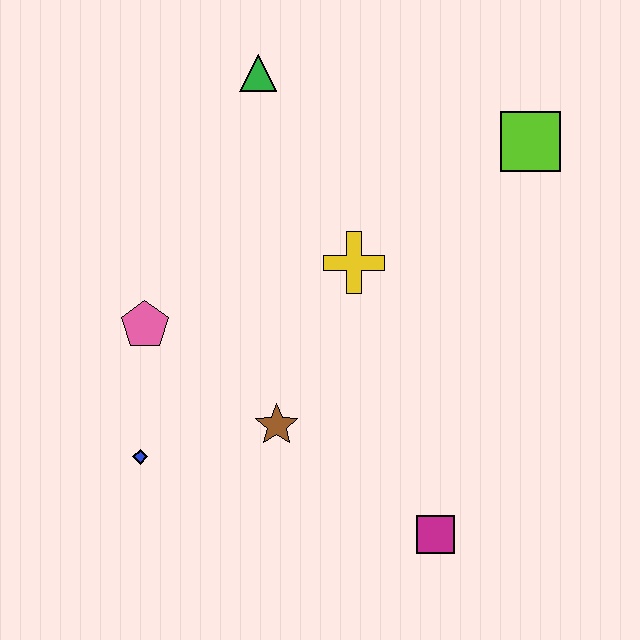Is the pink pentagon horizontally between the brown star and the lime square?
No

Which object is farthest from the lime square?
The blue diamond is farthest from the lime square.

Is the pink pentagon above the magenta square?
Yes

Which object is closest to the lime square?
The yellow cross is closest to the lime square.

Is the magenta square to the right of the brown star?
Yes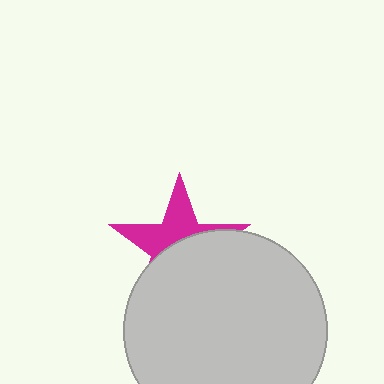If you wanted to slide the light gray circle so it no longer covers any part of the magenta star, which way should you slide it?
Slide it down — that is the most direct way to separate the two shapes.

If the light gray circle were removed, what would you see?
You would see the complete magenta star.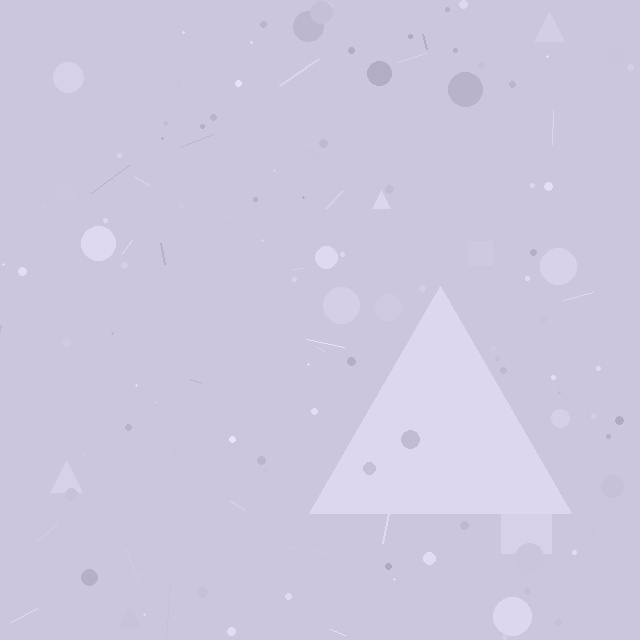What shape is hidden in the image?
A triangle is hidden in the image.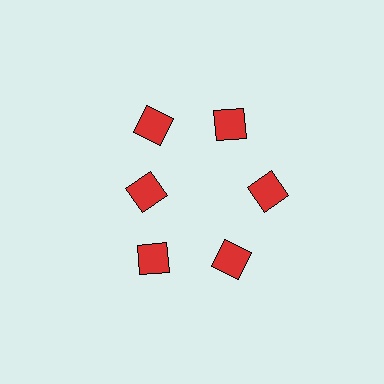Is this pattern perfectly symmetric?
No. The 6 red diamonds are arranged in a ring, but one element near the 9 o'clock position is pulled inward toward the center, breaking the 6-fold rotational symmetry.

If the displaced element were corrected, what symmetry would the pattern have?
It would have 6-fold rotational symmetry — the pattern would map onto itself every 60 degrees.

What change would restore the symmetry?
The symmetry would be restored by moving it outward, back onto the ring so that all 6 diamonds sit at equal angles and equal distance from the center.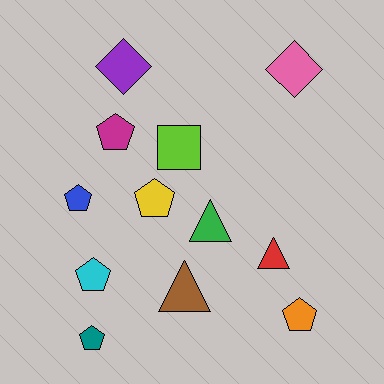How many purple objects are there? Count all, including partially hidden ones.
There is 1 purple object.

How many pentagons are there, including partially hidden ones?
There are 6 pentagons.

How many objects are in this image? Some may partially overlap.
There are 12 objects.